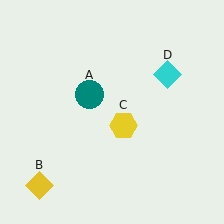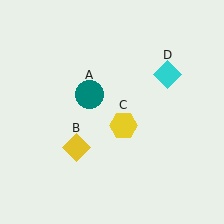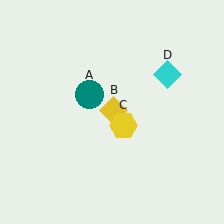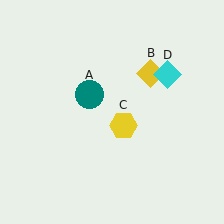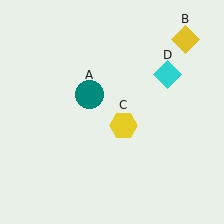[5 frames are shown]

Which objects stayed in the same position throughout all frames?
Teal circle (object A) and yellow hexagon (object C) and cyan diamond (object D) remained stationary.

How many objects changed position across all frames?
1 object changed position: yellow diamond (object B).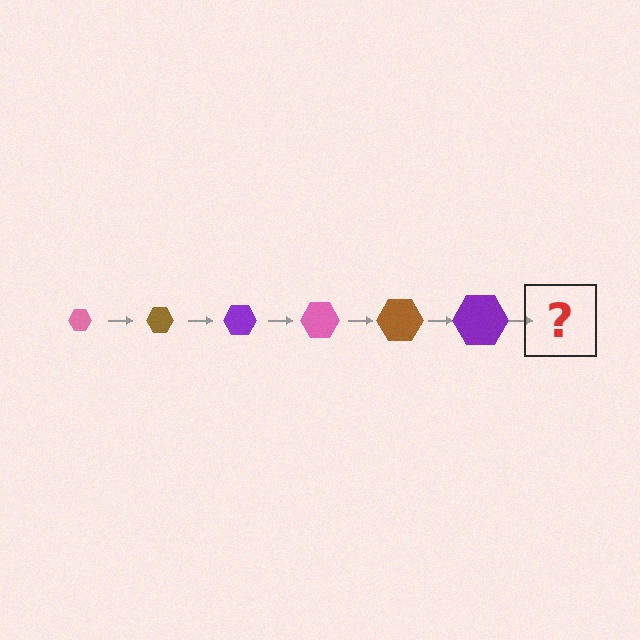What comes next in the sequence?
The next element should be a pink hexagon, larger than the previous one.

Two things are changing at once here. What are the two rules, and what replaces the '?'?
The two rules are that the hexagon grows larger each step and the color cycles through pink, brown, and purple. The '?' should be a pink hexagon, larger than the previous one.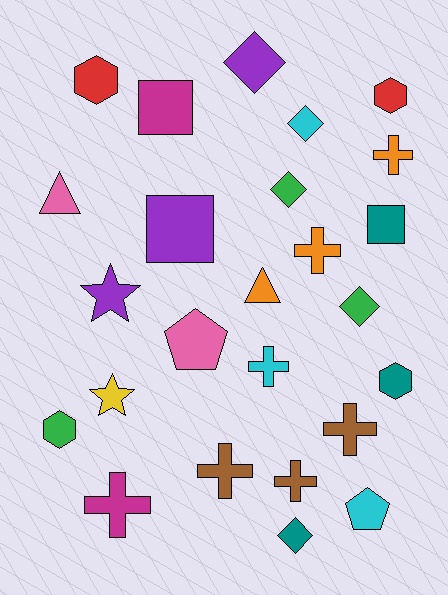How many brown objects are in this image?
There are 3 brown objects.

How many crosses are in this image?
There are 7 crosses.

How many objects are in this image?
There are 25 objects.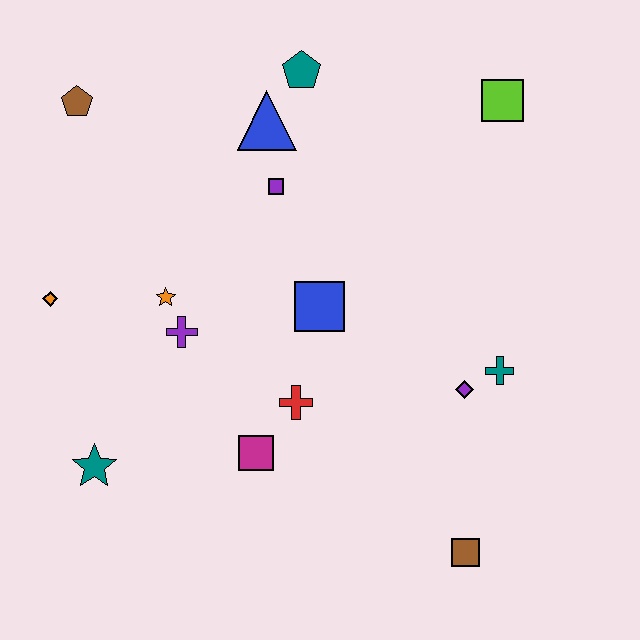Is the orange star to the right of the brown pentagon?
Yes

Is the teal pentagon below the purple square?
No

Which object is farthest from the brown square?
The brown pentagon is farthest from the brown square.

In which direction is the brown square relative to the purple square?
The brown square is below the purple square.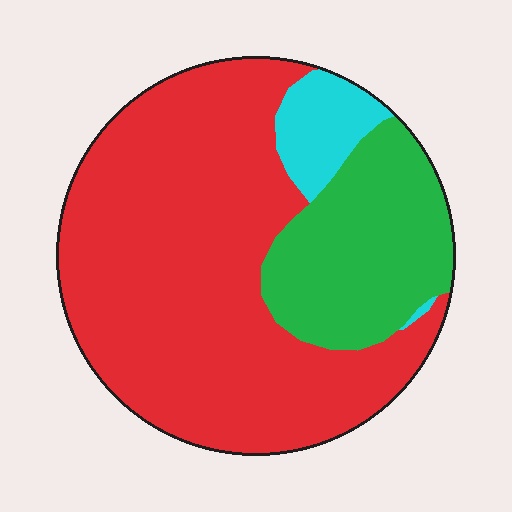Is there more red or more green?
Red.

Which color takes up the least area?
Cyan, at roughly 5%.